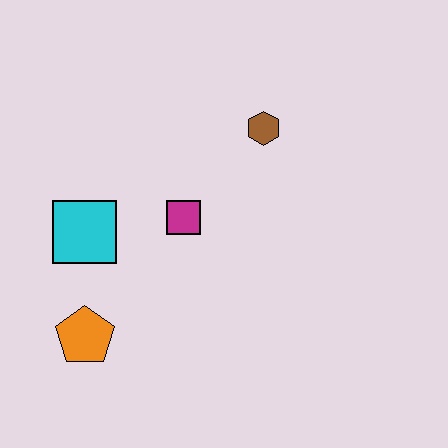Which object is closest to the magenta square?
The cyan square is closest to the magenta square.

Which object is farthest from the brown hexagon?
The orange pentagon is farthest from the brown hexagon.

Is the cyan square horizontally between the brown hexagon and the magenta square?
No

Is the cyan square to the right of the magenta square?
No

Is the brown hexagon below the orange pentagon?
No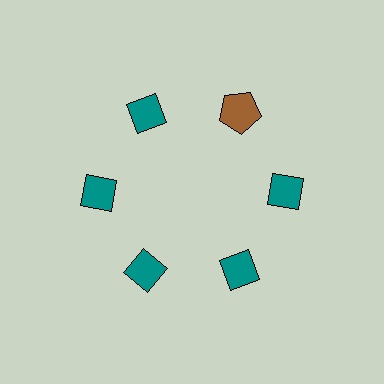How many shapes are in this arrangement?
There are 6 shapes arranged in a ring pattern.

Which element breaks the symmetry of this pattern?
The brown pentagon at roughly the 1 o'clock position breaks the symmetry. All other shapes are teal diamonds.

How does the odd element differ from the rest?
It differs in both color (brown instead of teal) and shape (pentagon instead of diamond).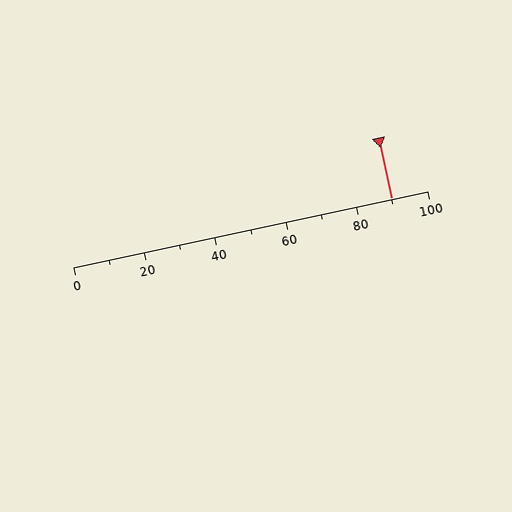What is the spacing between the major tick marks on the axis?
The major ticks are spaced 20 apart.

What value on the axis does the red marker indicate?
The marker indicates approximately 90.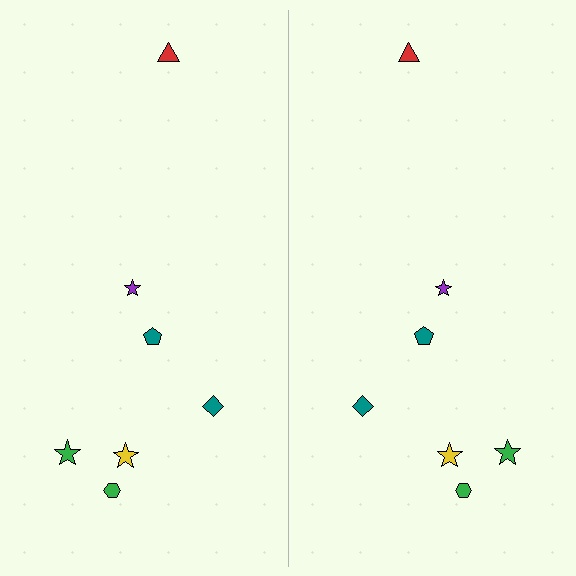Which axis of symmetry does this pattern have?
The pattern has a vertical axis of symmetry running through the center of the image.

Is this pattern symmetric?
Yes, this pattern has bilateral (reflection) symmetry.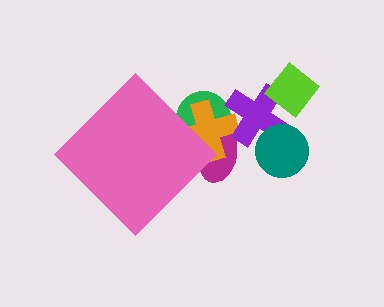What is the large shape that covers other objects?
A pink diamond.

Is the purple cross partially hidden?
No, the purple cross is fully visible.